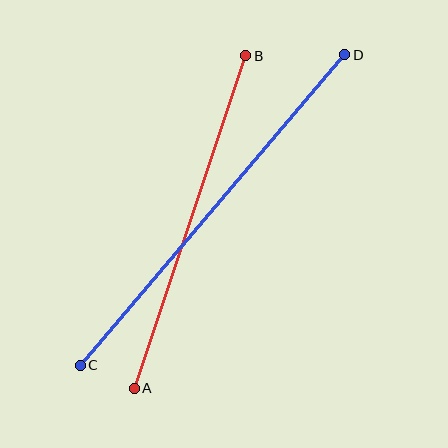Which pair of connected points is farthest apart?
Points C and D are farthest apart.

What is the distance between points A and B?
The distance is approximately 351 pixels.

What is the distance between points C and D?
The distance is approximately 408 pixels.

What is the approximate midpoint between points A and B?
The midpoint is at approximately (190, 222) pixels.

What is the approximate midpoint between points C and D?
The midpoint is at approximately (213, 210) pixels.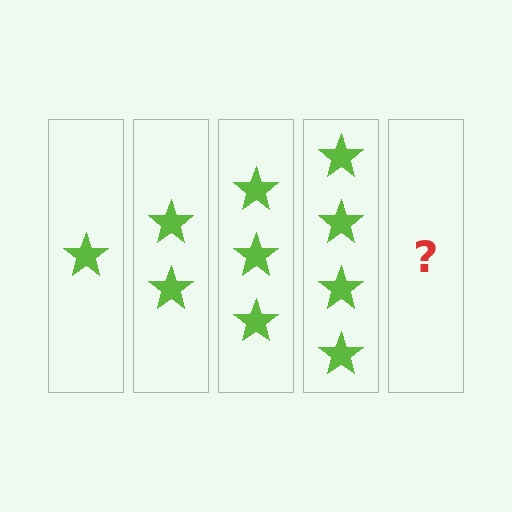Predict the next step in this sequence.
The next step is 5 stars.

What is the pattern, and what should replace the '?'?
The pattern is that each step adds one more star. The '?' should be 5 stars.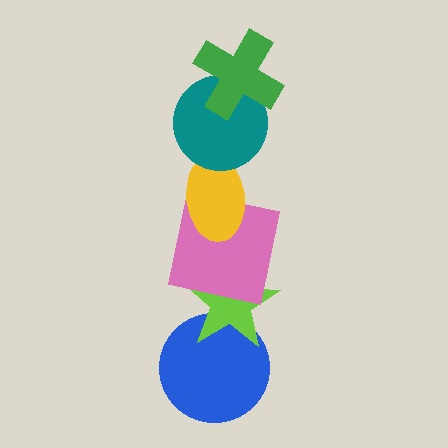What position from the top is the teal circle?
The teal circle is 2nd from the top.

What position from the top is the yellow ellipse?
The yellow ellipse is 3rd from the top.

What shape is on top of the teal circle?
The green cross is on top of the teal circle.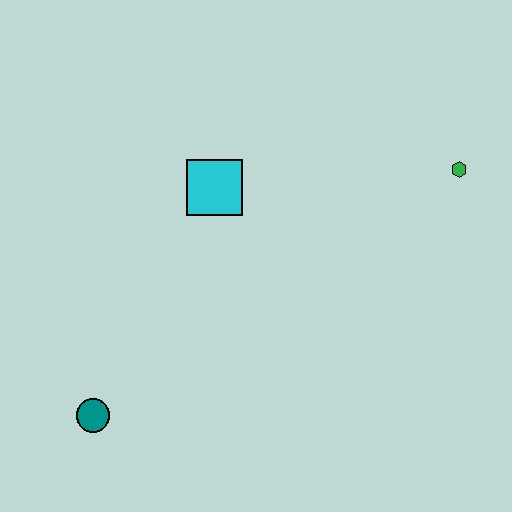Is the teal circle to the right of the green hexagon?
No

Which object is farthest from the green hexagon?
The teal circle is farthest from the green hexagon.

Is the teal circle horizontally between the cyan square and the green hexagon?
No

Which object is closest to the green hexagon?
The cyan square is closest to the green hexagon.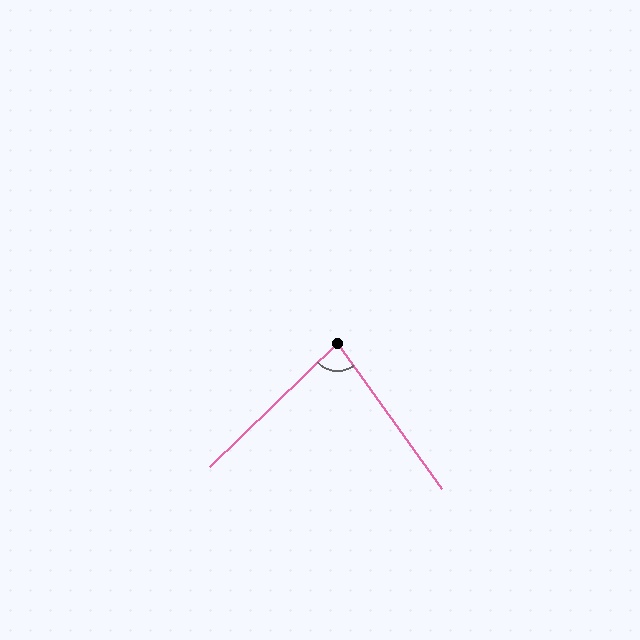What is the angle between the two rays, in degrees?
Approximately 81 degrees.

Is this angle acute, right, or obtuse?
It is acute.